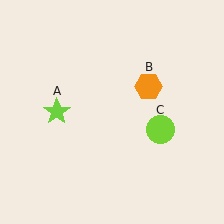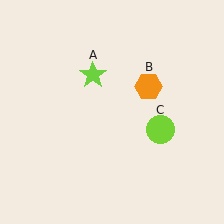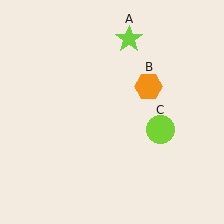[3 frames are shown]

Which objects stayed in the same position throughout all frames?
Orange hexagon (object B) and lime circle (object C) remained stationary.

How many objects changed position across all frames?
1 object changed position: lime star (object A).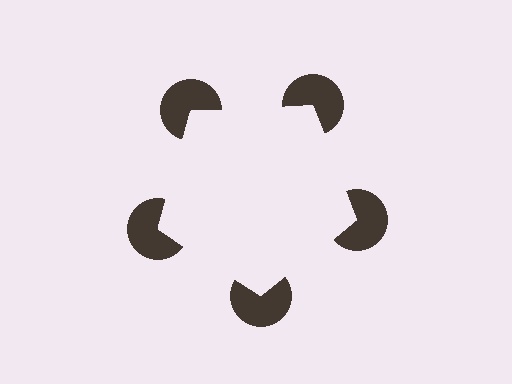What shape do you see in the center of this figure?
An illusory pentagon — its edges are inferred from the aligned wedge cuts in the pac-man discs, not physically drawn.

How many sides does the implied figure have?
5 sides.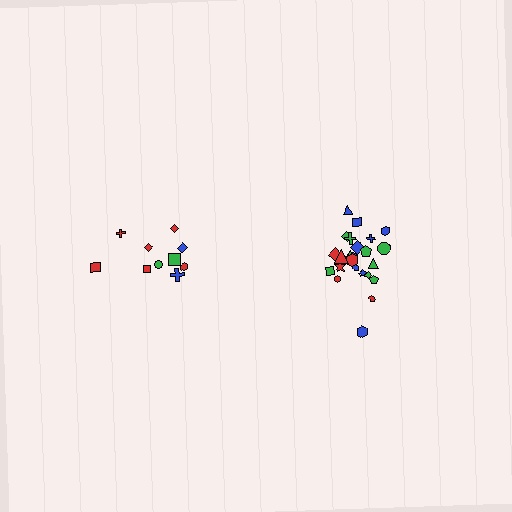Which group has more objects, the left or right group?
The right group.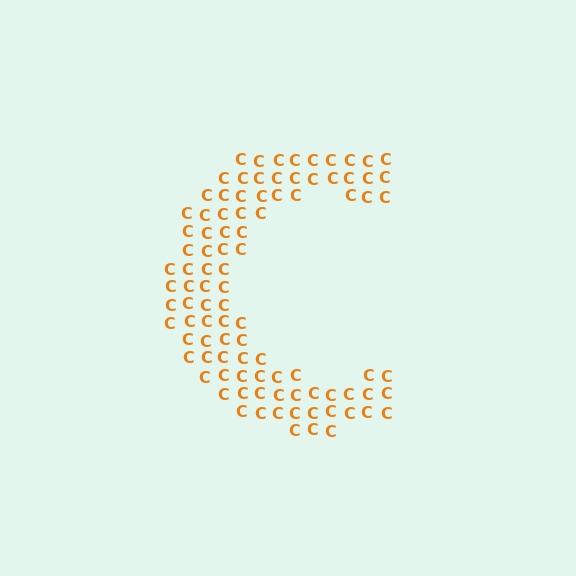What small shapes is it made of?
It is made of small letter C's.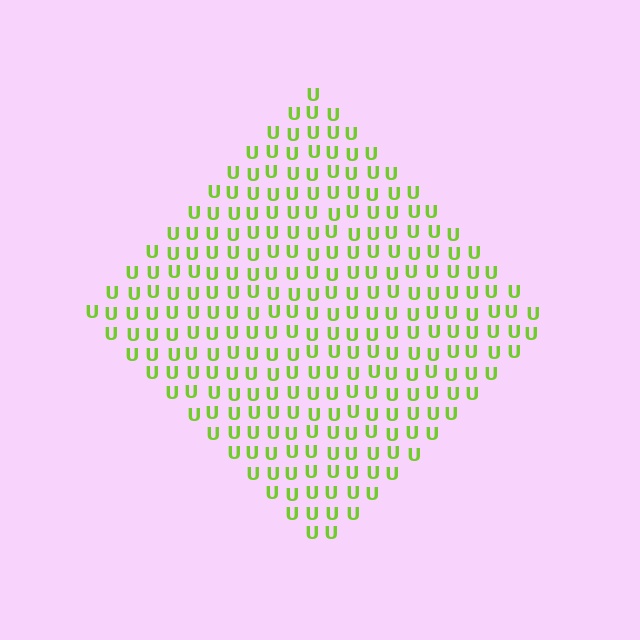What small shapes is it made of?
It is made of small letter U's.